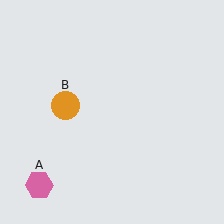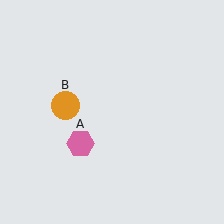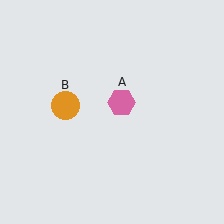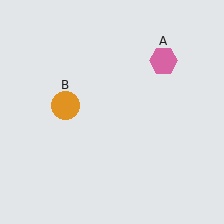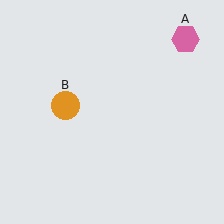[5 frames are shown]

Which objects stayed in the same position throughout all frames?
Orange circle (object B) remained stationary.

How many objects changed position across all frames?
1 object changed position: pink hexagon (object A).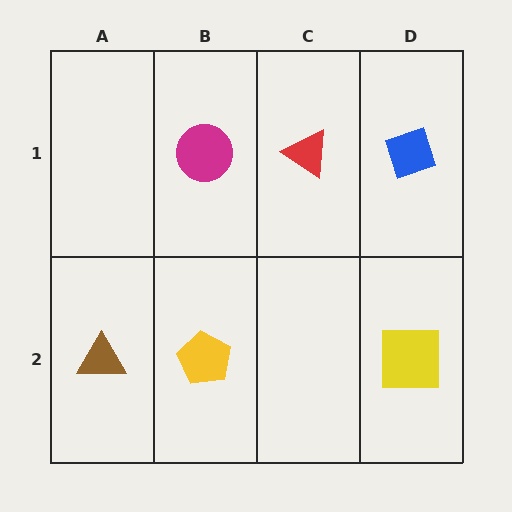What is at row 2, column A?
A brown triangle.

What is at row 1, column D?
A blue diamond.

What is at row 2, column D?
A yellow square.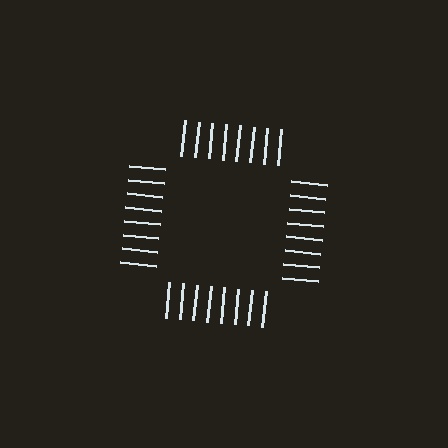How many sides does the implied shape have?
4 sides — the line-ends trace a square.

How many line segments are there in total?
32 — 8 along each of the 4 edges.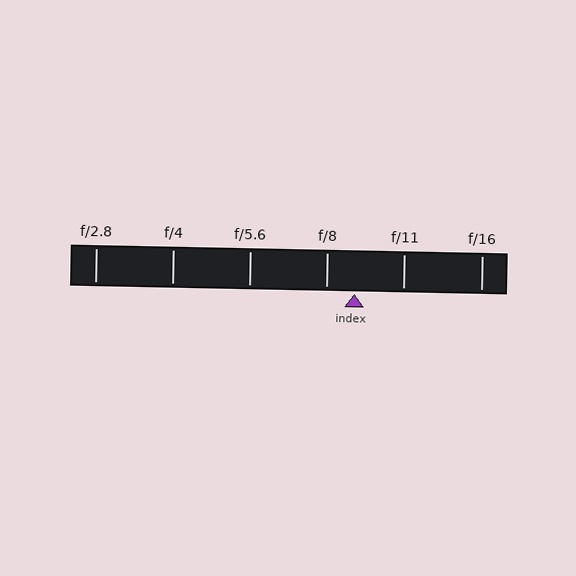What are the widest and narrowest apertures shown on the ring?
The widest aperture shown is f/2.8 and the narrowest is f/16.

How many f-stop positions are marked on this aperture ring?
There are 6 f-stop positions marked.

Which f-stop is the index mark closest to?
The index mark is closest to f/8.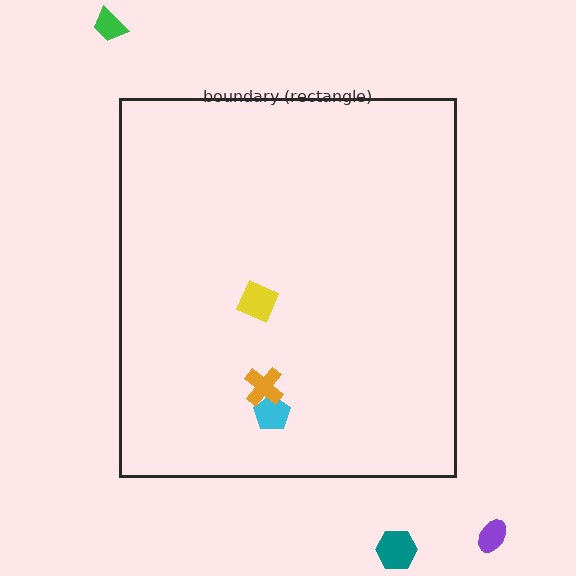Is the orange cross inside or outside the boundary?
Inside.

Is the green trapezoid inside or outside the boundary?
Outside.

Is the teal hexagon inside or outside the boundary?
Outside.